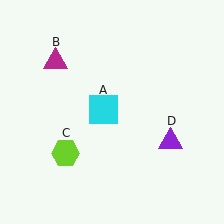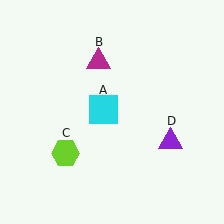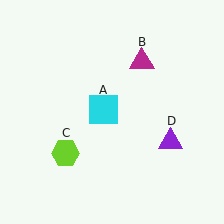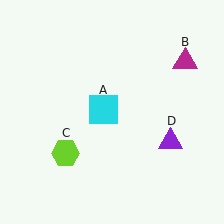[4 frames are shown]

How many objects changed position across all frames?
1 object changed position: magenta triangle (object B).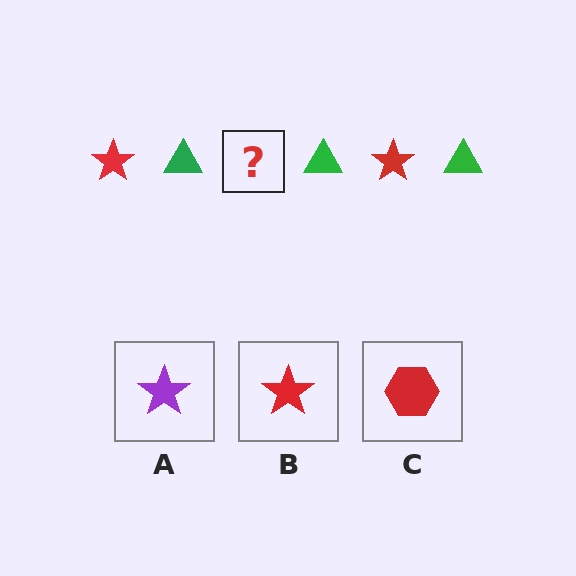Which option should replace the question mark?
Option B.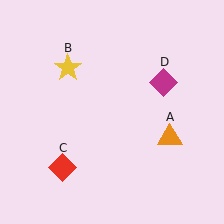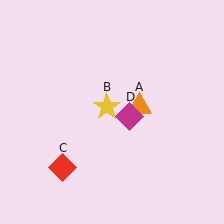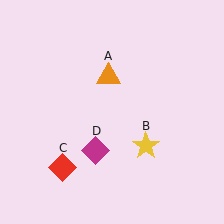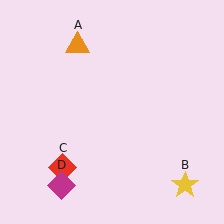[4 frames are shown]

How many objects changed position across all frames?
3 objects changed position: orange triangle (object A), yellow star (object B), magenta diamond (object D).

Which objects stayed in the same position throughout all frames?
Red diamond (object C) remained stationary.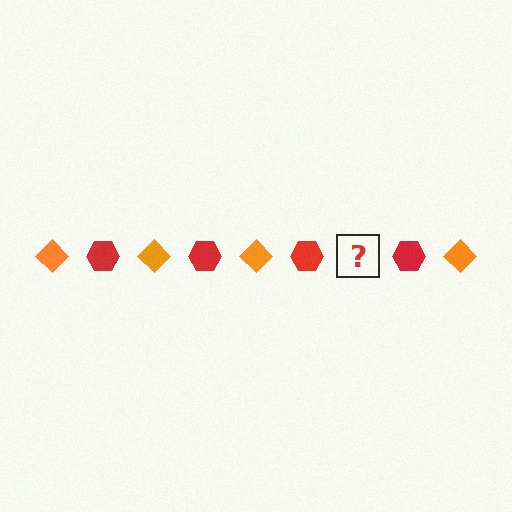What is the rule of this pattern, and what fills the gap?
The rule is that the pattern alternates between orange diamond and red hexagon. The gap should be filled with an orange diamond.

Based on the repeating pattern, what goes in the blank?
The blank should be an orange diamond.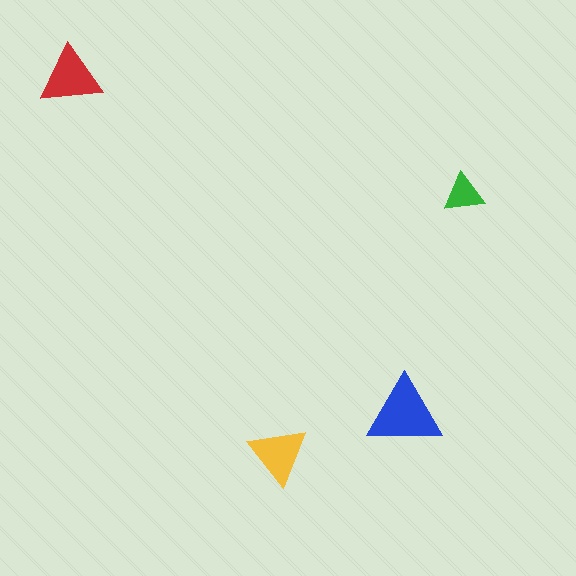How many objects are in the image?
There are 4 objects in the image.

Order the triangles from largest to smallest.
the blue one, the red one, the yellow one, the green one.